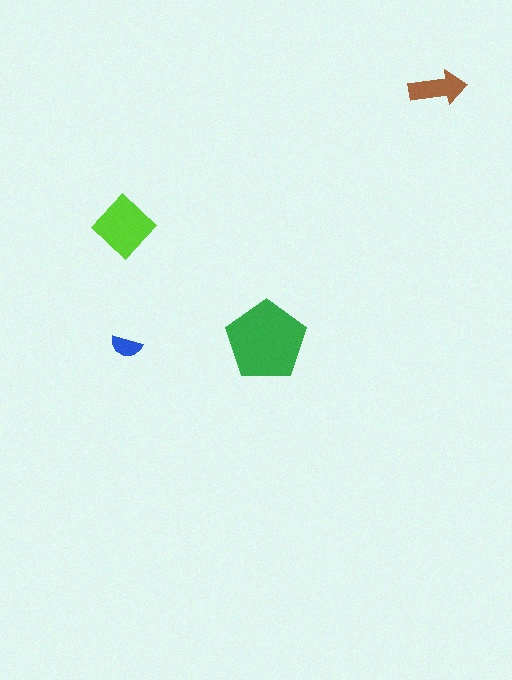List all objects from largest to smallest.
The green pentagon, the lime diamond, the brown arrow, the blue semicircle.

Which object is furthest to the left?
The lime diamond is leftmost.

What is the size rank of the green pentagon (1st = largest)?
1st.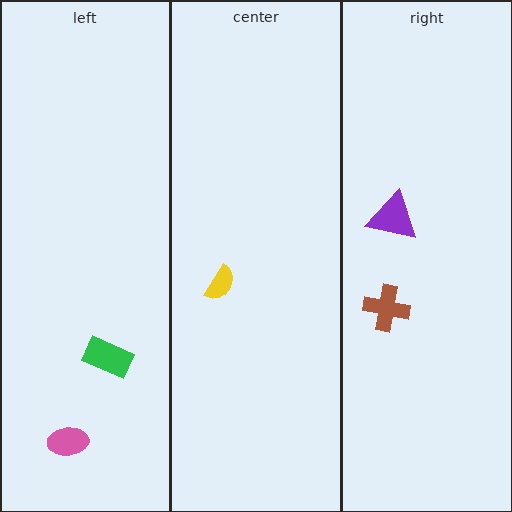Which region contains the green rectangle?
The left region.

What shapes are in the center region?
The yellow semicircle.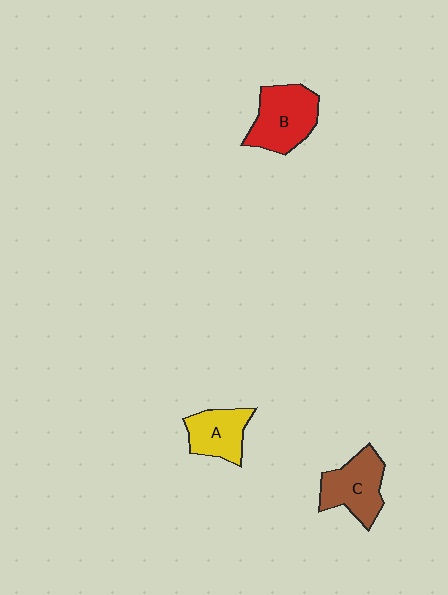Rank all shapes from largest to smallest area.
From largest to smallest: B (red), C (brown), A (yellow).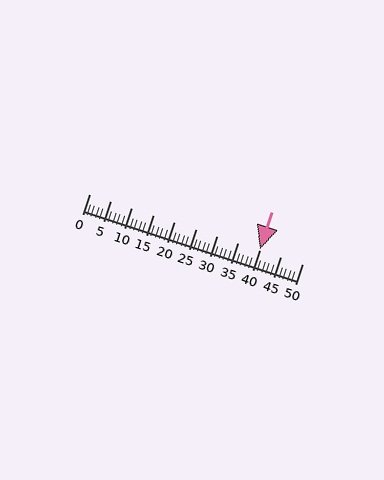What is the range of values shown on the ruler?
The ruler shows values from 0 to 50.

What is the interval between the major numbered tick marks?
The major tick marks are spaced 5 units apart.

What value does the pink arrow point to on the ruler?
The pink arrow points to approximately 40.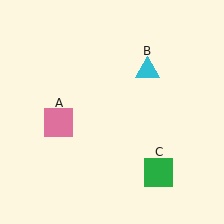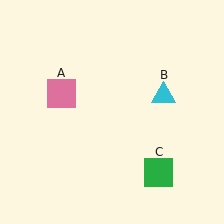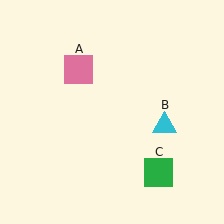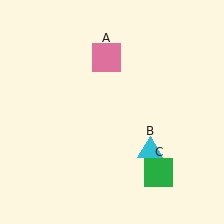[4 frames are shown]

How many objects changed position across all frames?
2 objects changed position: pink square (object A), cyan triangle (object B).